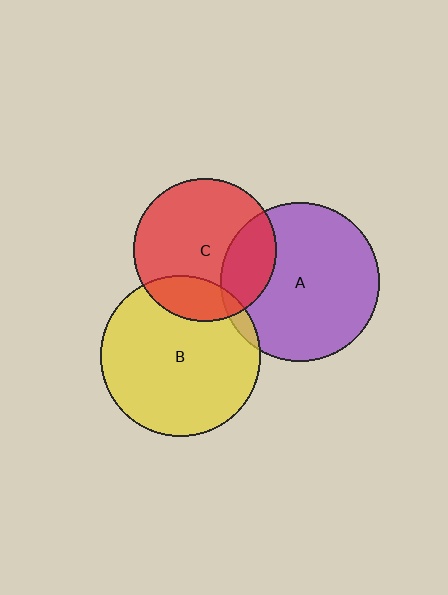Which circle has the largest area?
Circle B (yellow).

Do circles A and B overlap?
Yes.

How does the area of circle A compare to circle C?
Approximately 1.2 times.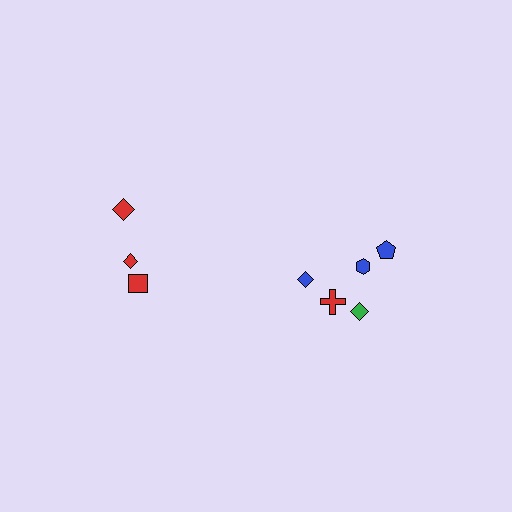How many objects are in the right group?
There are 5 objects.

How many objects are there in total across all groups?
There are 8 objects.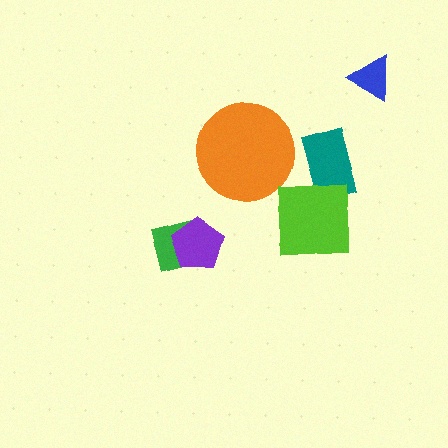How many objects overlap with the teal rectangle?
1 object overlaps with the teal rectangle.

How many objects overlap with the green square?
1 object overlaps with the green square.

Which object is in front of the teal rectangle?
The lime square is in front of the teal rectangle.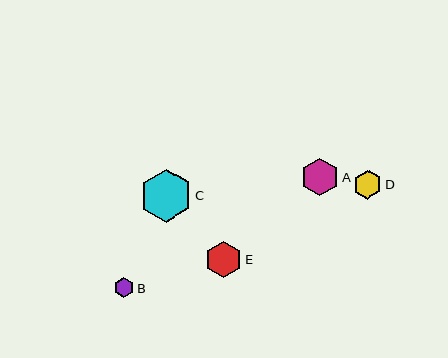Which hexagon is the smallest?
Hexagon B is the smallest with a size of approximately 20 pixels.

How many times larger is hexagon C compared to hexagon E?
Hexagon C is approximately 1.4 times the size of hexagon E.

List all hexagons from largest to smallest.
From largest to smallest: C, A, E, D, B.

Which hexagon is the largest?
Hexagon C is the largest with a size of approximately 52 pixels.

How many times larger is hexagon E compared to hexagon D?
Hexagon E is approximately 1.3 times the size of hexagon D.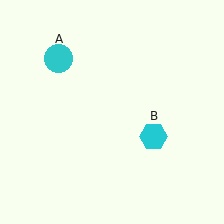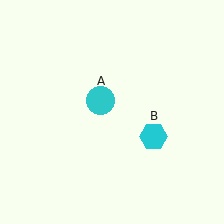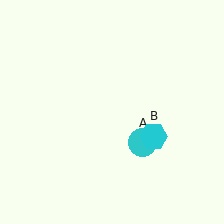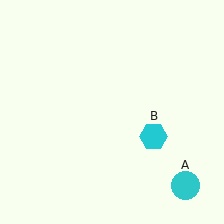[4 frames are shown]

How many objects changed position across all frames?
1 object changed position: cyan circle (object A).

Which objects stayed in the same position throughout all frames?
Cyan hexagon (object B) remained stationary.